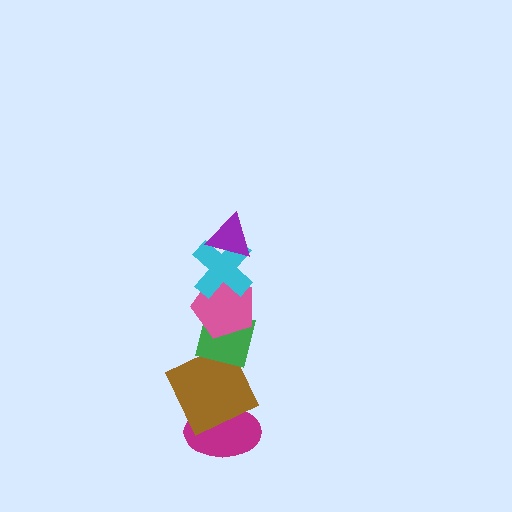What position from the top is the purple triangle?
The purple triangle is 1st from the top.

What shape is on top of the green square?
The pink pentagon is on top of the green square.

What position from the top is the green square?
The green square is 4th from the top.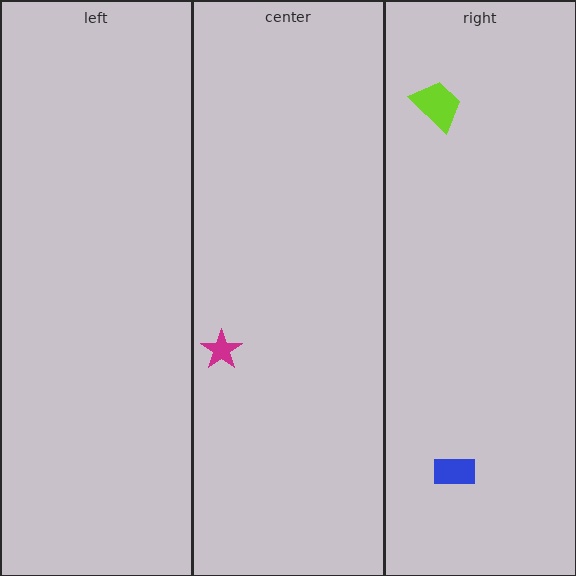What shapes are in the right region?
The blue rectangle, the lime trapezoid.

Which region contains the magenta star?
The center region.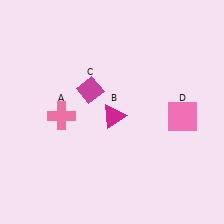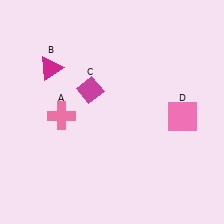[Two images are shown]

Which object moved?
The magenta triangle (B) moved left.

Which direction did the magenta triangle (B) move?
The magenta triangle (B) moved left.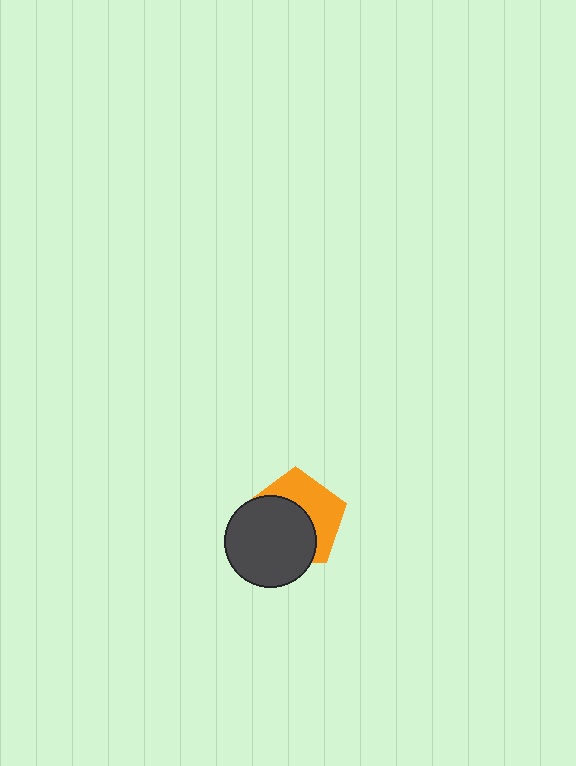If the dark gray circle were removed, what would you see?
You would see the complete orange pentagon.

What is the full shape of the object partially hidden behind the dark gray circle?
The partially hidden object is an orange pentagon.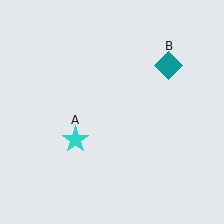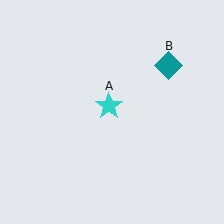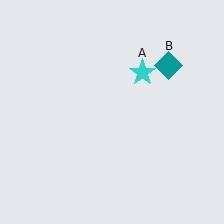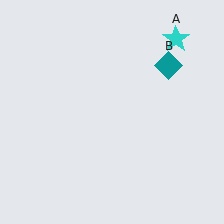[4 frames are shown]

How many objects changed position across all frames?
1 object changed position: cyan star (object A).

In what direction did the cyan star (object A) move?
The cyan star (object A) moved up and to the right.